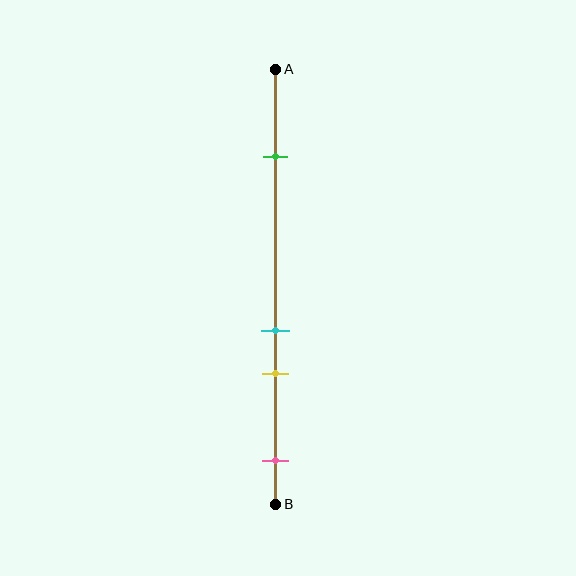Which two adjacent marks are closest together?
The cyan and yellow marks are the closest adjacent pair.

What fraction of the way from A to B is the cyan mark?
The cyan mark is approximately 60% (0.6) of the way from A to B.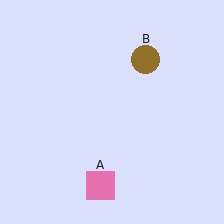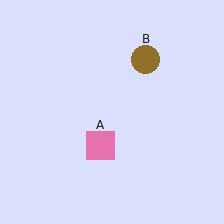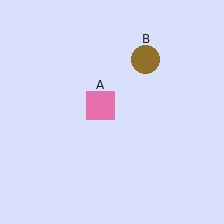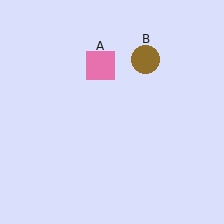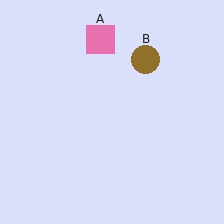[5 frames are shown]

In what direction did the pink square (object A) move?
The pink square (object A) moved up.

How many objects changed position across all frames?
1 object changed position: pink square (object A).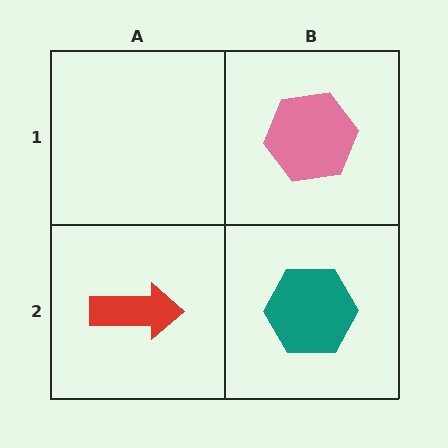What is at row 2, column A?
A red arrow.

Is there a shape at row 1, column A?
No, that cell is empty.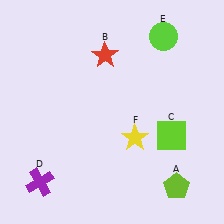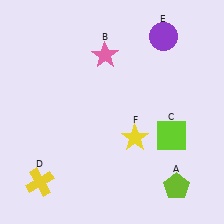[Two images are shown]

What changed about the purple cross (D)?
In Image 1, D is purple. In Image 2, it changed to yellow.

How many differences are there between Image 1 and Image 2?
There are 3 differences between the two images.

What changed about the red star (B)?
In Image 1, B is red. In Image 2, it changed to pink.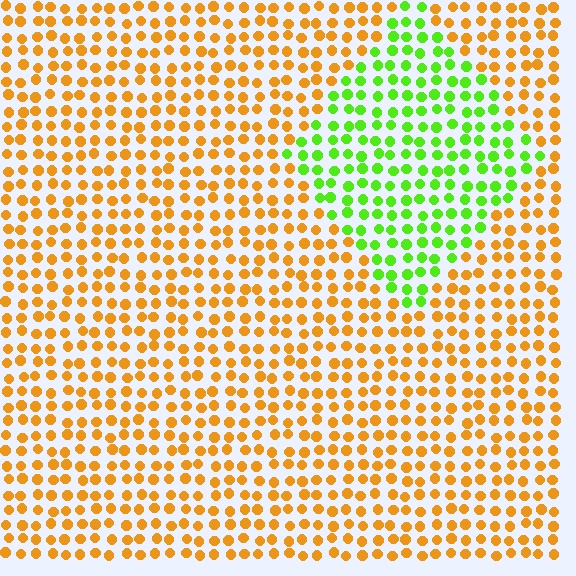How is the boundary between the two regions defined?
The boundary is defined purely by a slight shift in hue (about 69 degrees). Spacing, size, and orientation are identical on both sides.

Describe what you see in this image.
The image is filled with small orange elements in a uniform arrangement. A diamond-shaped region is visible where the elements are tinted to a slightly different hue, forming a subtle color boundary.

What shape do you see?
I see a diamond.